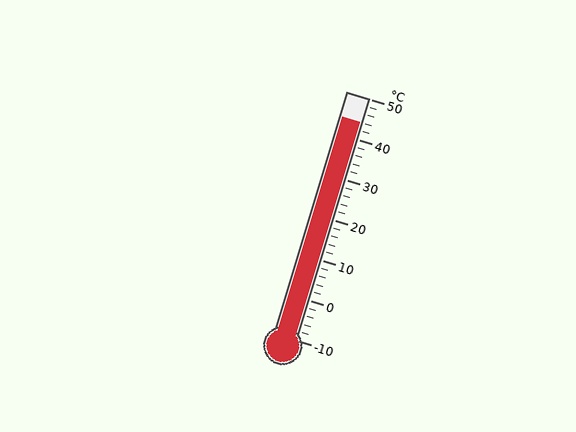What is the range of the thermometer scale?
The thermometer scale ranges from -10°C to 50°C.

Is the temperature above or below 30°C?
The temperature is above 30°C.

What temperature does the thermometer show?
The thermometer shows approximately 44°C.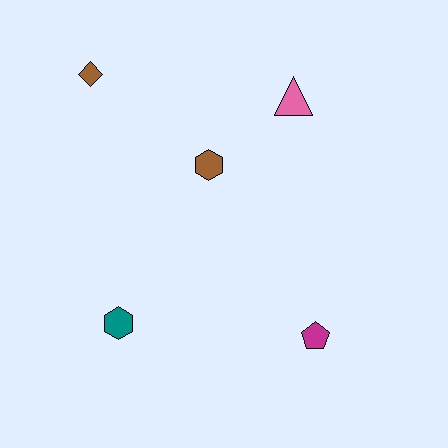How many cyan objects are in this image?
There are no cyan objects.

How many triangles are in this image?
There is 1 triangle.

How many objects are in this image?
There are 5 objects.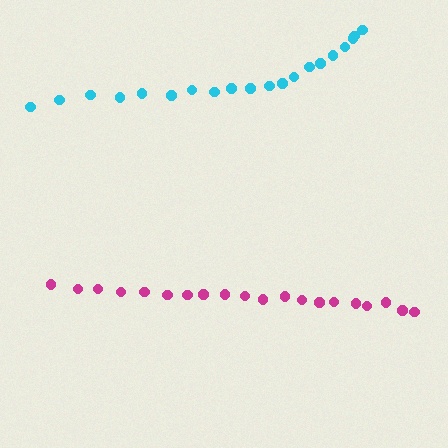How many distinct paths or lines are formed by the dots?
There are 2 distinct paths.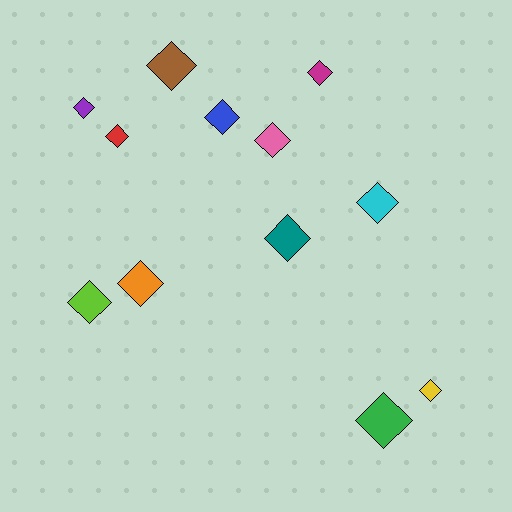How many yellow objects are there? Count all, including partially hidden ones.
There is 1 yellow object.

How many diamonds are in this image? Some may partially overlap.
There are 12 diamonds.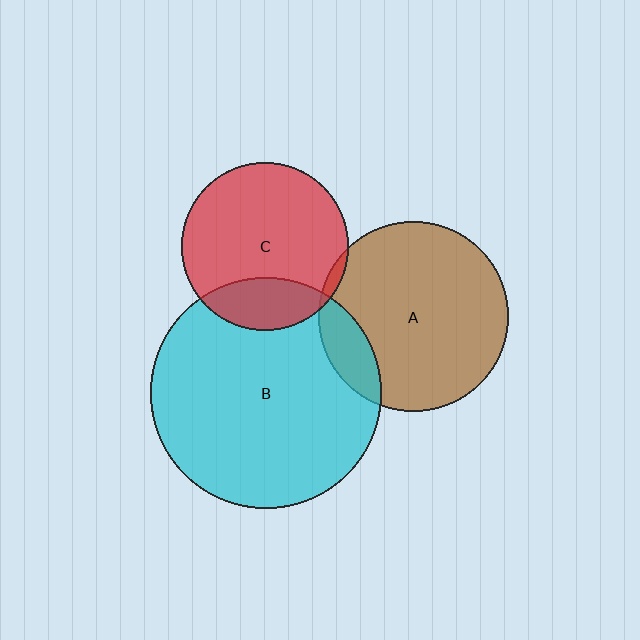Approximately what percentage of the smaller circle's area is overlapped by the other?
Approximately 5%.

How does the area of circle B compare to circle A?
Approximately 1.5 times.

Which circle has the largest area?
Circle B (cyan).